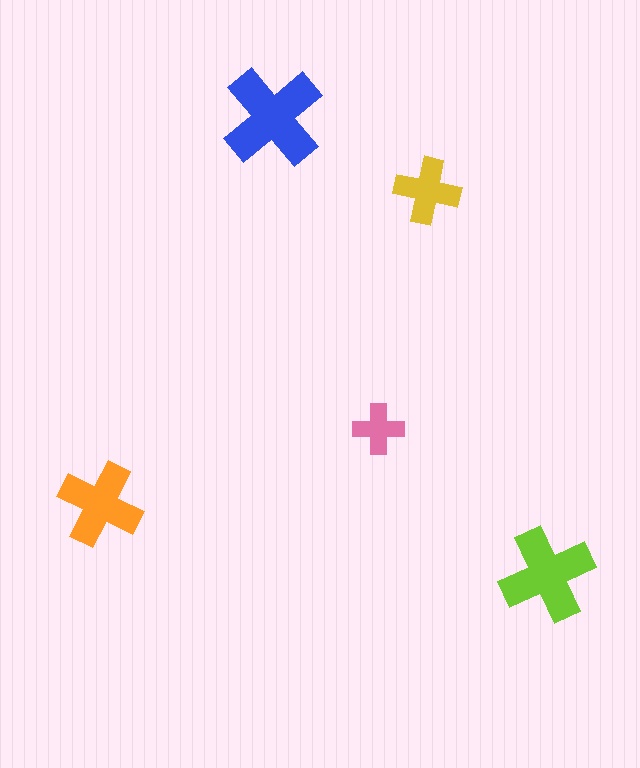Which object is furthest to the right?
The lime cross is rightmost.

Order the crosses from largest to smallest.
the blue one, the lime one, the orange one, the yellow one, the pink one.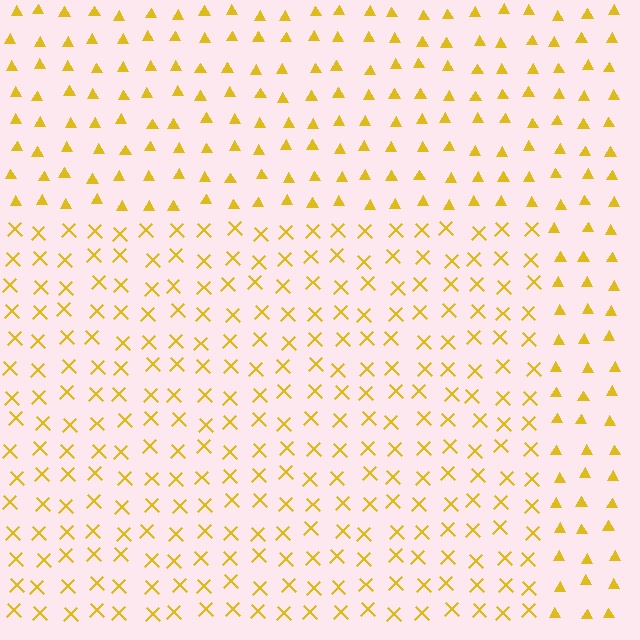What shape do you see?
I see a rectangle.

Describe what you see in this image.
The image is filled with small yellow elements arranged in a uniform grid. A rectangle-shaped region contains X marks, while the surrounding area contains triangles. The boundary is defined purely by the change in element shape.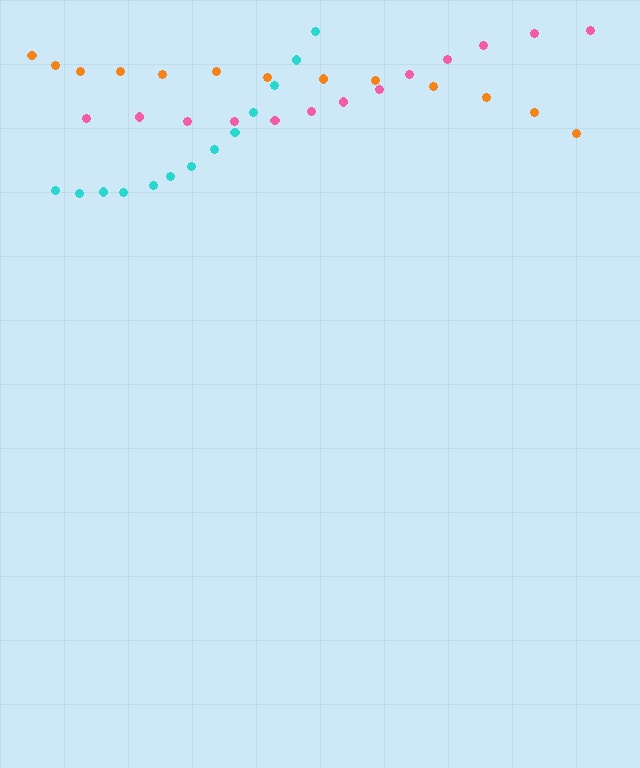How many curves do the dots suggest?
There are 3 distinct paths.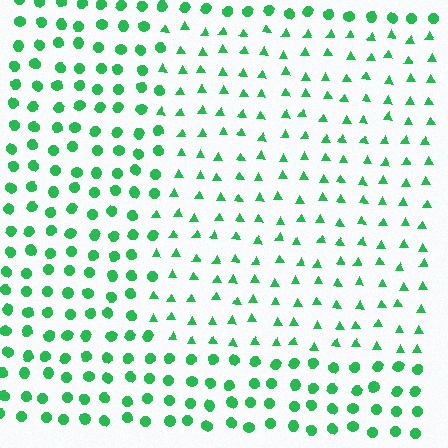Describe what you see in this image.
The image is filled with small green elements arranged in a uniform grid. A rectangle-shaped region contains triangles, while the surrounding area contains circles. The boundary is defined purely by the change in element shape.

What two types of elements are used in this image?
The image uses triangles inside the rectangle region and circles outside it.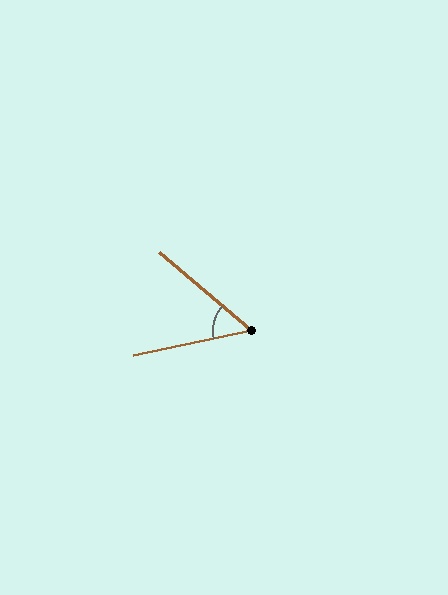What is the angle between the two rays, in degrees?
Approximately 52 degrees.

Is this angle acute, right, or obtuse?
It is acute.